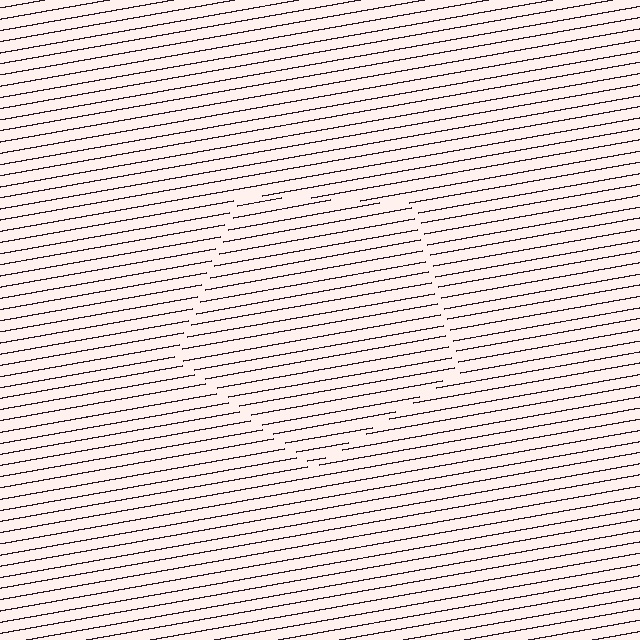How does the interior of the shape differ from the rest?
The interior of the shape contains the same grating, shifted by half a period — the contour is defined by the phase discontinuity where line-ends from the inner and outer gratings abut.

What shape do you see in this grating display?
An illusory pentagon. The interior of the shape contains the same grating, shifted by half a period — the contour is defined by the phase discontinuity where line-ends from the inner and outer gratings abut.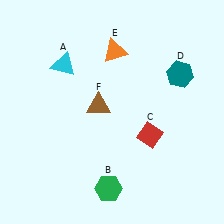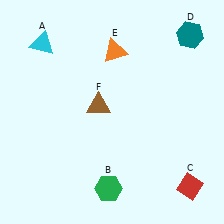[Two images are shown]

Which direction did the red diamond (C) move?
The red diamond (C) moved down.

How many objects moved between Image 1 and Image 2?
3 objects moved between the two images.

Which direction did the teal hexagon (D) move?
The teal hexagon (D) moved up.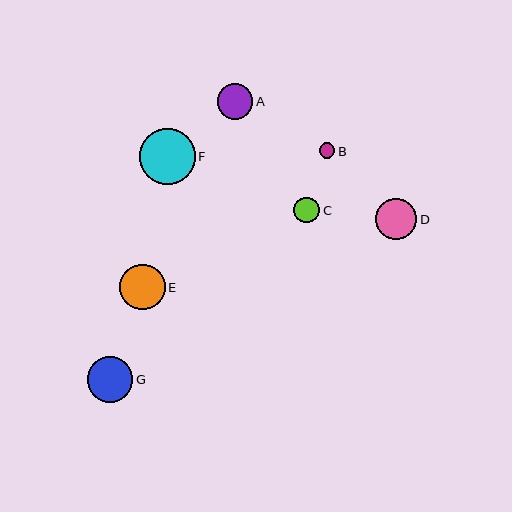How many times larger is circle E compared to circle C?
Circle E is approximately 1.8 times the size of circle C.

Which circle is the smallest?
Circle B is the smallest with a size of approximately 16 pixels.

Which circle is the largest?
Circle F is the largest with a size of approximately 56 pixels.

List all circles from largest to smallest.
From largest to smallest: F, G, E, D, A, C, B.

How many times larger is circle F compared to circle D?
Circle F is approximately 1.4 times the size of circle D.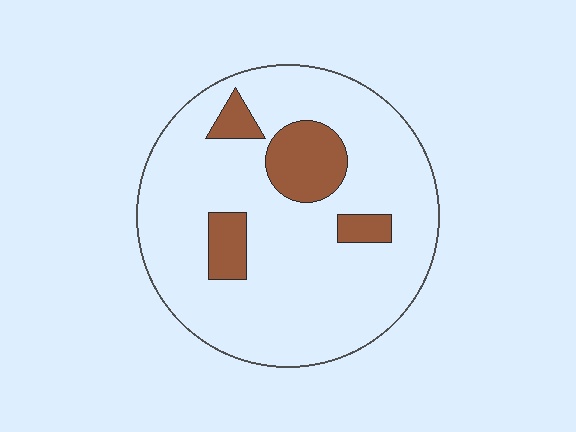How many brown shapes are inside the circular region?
4.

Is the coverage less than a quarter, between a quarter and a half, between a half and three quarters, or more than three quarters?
Less than a quarter.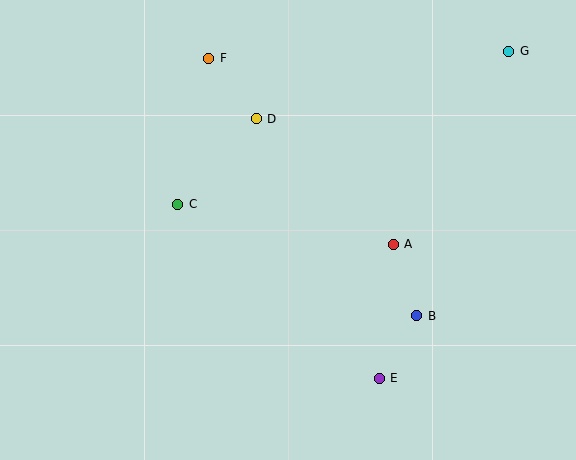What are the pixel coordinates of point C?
Point C is at (178, 204).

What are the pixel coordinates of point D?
Point D is at (256, 119).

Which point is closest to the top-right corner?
Point G is closest to the top-right corner.